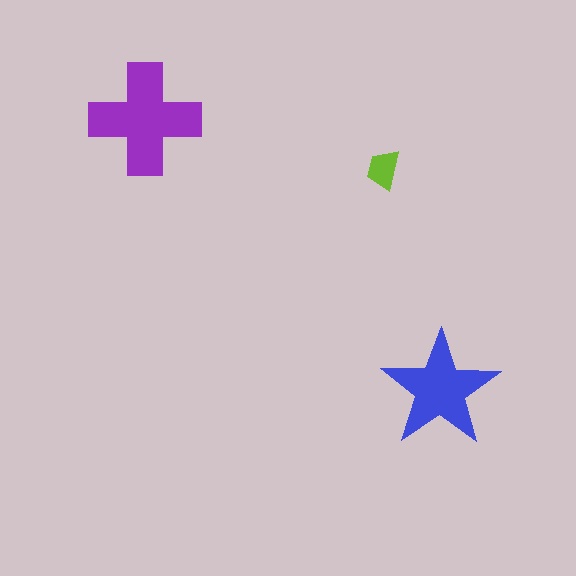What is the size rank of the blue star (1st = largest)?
2nd.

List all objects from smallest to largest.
The lime trapezoid, the blue star, the purple cross.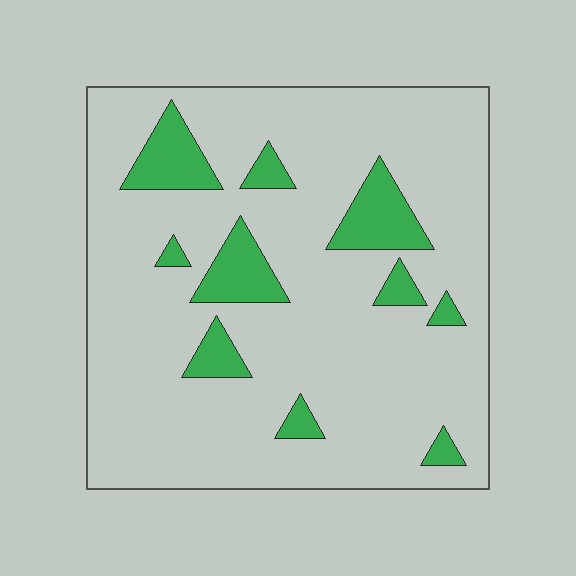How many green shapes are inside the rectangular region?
10.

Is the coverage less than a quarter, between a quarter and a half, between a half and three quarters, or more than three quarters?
Less than a quarter.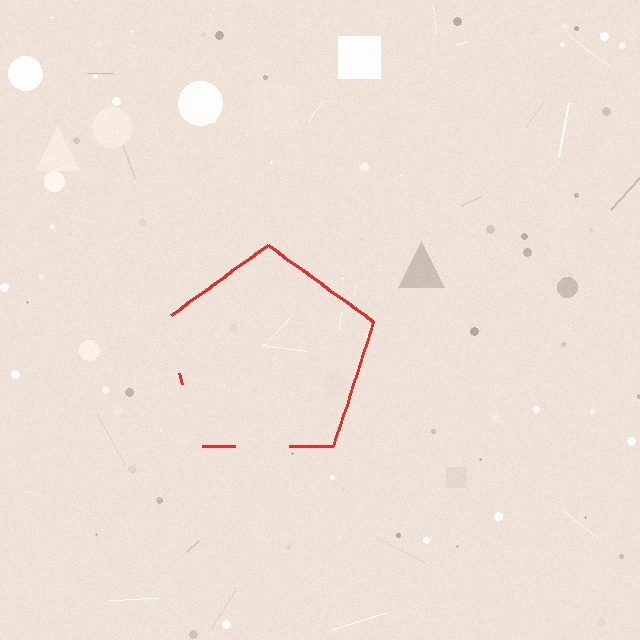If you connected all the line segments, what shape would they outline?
They would outline a pentagon.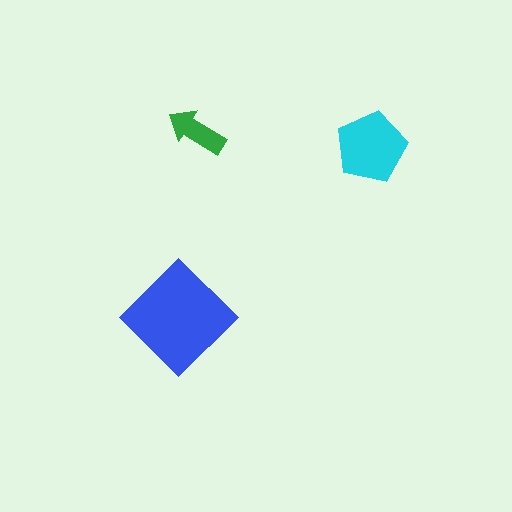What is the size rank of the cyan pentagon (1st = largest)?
2nd.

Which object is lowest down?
The blue diamond is bottommost.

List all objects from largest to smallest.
The blue diamond, the cyan pentagon, the green arrow.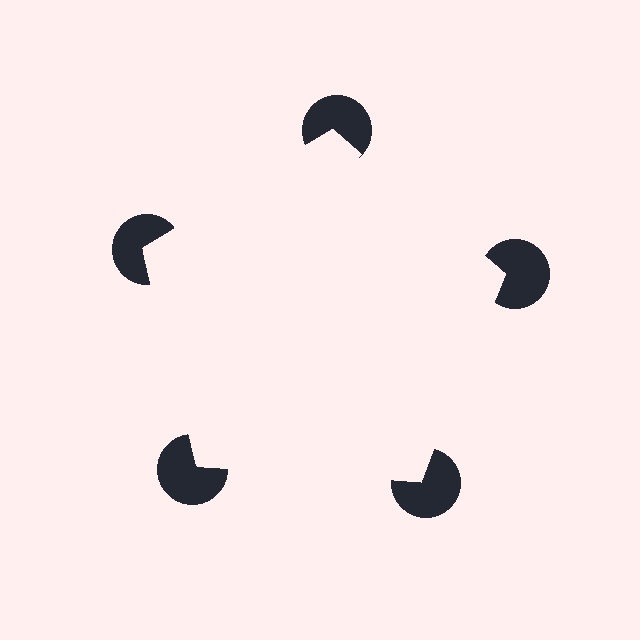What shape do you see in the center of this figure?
An illusory pentagon — its edges are inferred from the aligned wedge cuts in the pac-man discs, not physically drawn.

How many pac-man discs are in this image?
There are 5 — one at each vertex of the illusory pentagon.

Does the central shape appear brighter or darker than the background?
It typically appears slightly brighter than the background, even though no actual brightness change is drawn.